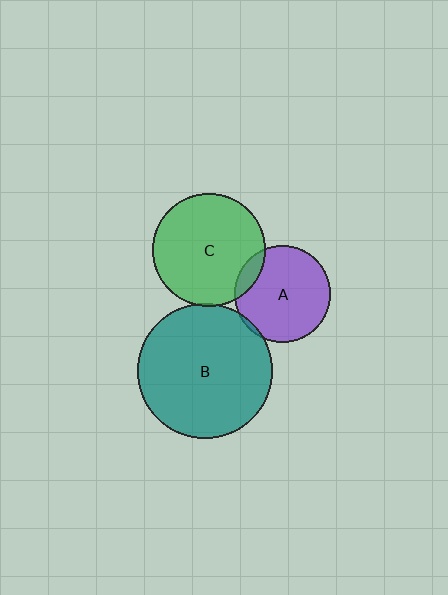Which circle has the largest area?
Circle B (teal).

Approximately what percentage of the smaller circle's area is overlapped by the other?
Approximately 5%.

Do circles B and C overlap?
Yes.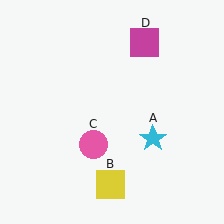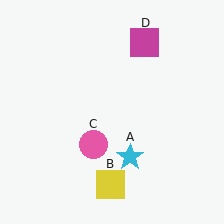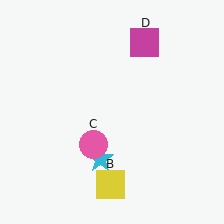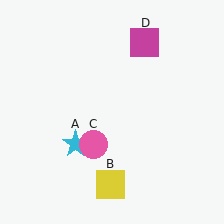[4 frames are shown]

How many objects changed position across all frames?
1 object changed position: cyan star (object A).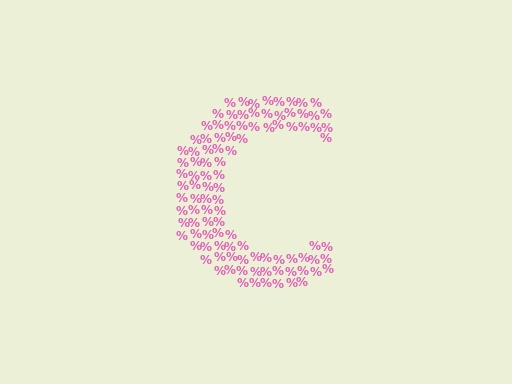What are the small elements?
The small elements are percent signs.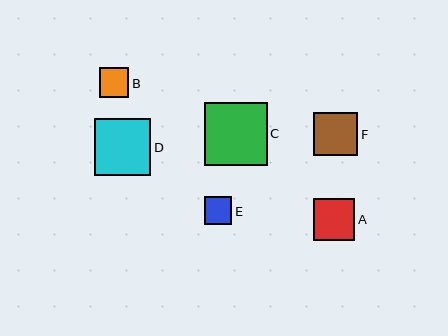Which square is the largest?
Square C is the largest with a size of approximately 63 pixels.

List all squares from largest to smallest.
From largest to smallest: C, D, F, A, B, E.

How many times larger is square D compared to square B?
Square D is approximately 1.9 times the size of square B.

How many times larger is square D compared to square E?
Square D is approximately 2.0 times the size of square E.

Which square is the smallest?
Square E is the smallest with a size of approximately 28 pixels.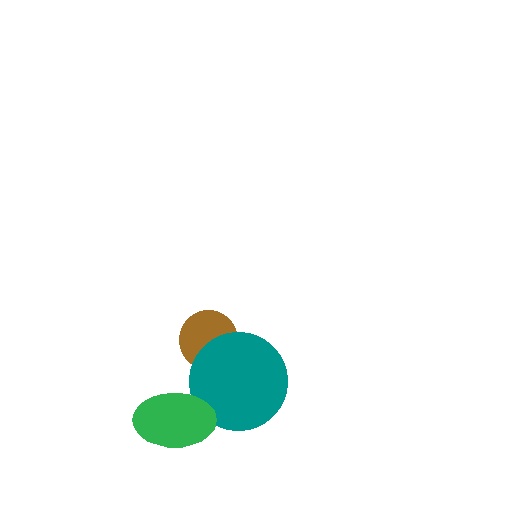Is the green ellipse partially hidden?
No, no other shape covers it.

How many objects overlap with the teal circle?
2 objects overlap with the teal circle.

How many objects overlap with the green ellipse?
1 object overlaps with the green ellipse.